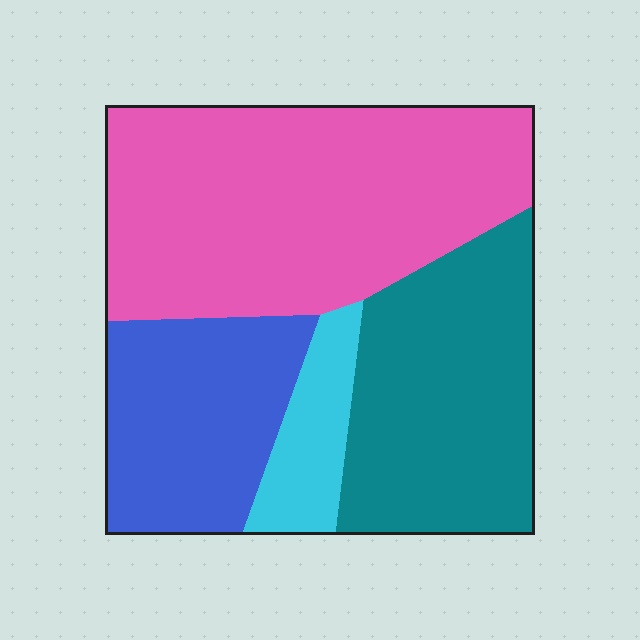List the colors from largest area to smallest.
From largest to smallest: pink, teal, blue, cyan.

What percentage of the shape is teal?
Teal takes up between a sixth and a third of the shape.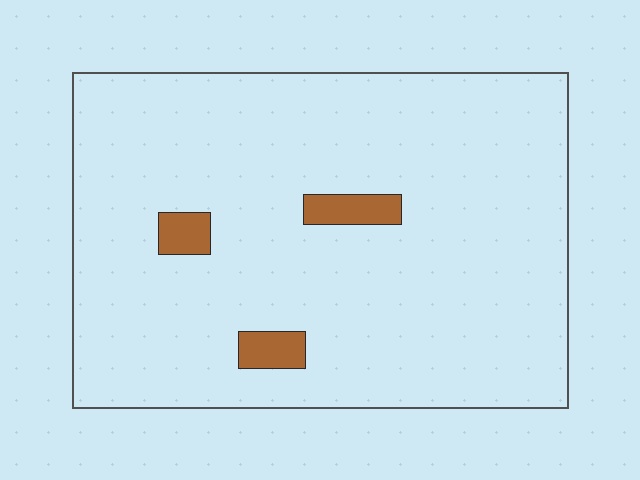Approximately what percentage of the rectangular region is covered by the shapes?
Approximately 5%.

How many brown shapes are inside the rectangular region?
3.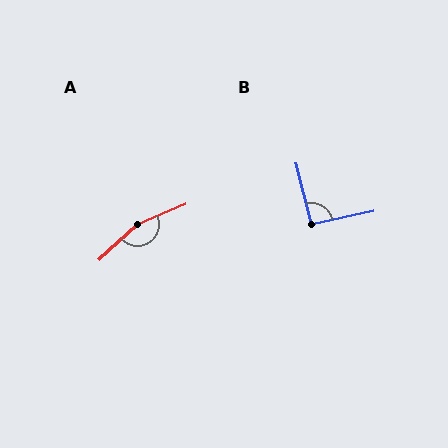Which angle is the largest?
A, at approximately 160 degrees.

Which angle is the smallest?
B, at approximately 91 degrees.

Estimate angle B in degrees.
Approximately 91 degrees.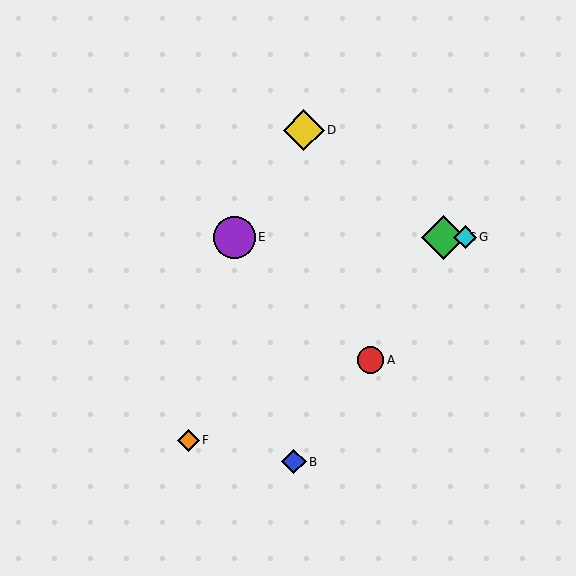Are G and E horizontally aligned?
Yes, both are at y≈237.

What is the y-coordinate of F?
Object F is at y≈440.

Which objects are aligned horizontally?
Objects C, E, G are aligned horizontally.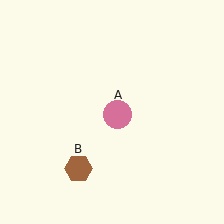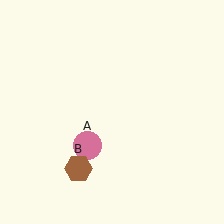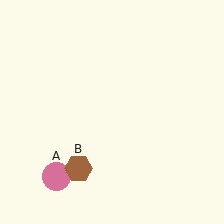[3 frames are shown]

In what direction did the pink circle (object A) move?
The pink circle (object A) moved down and to the left.